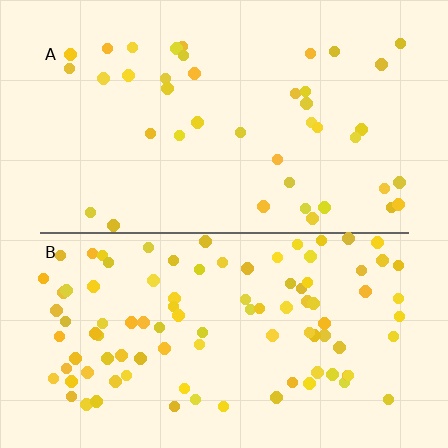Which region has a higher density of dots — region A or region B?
B (the bottom).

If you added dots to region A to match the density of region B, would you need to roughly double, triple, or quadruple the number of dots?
Approximately double.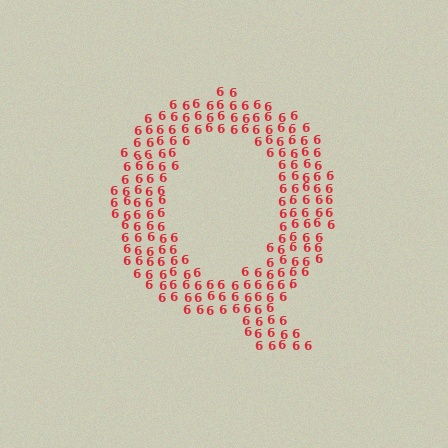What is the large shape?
The large shape is the letter Q.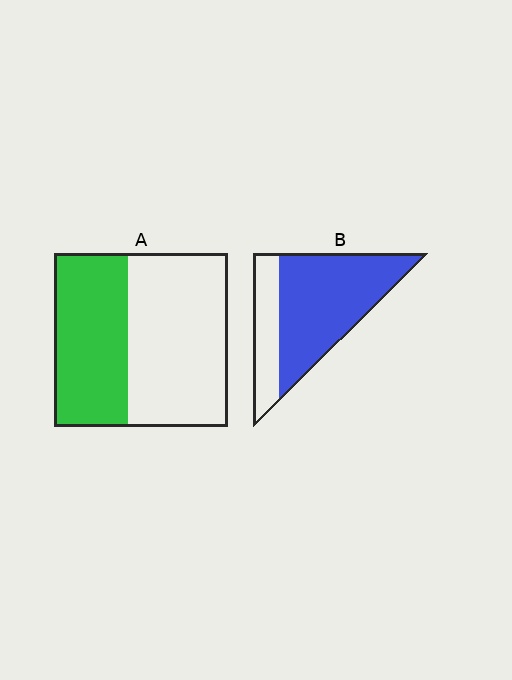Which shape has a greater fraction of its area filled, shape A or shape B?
Shape B.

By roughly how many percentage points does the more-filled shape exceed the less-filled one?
By roughly 30 percentage points (B over A).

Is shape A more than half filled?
No.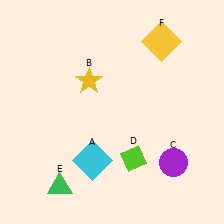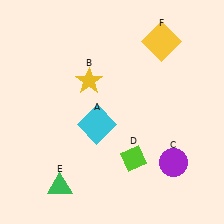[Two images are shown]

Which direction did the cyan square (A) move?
The cyan square (A) moved up.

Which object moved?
The cyan square (A) moved up.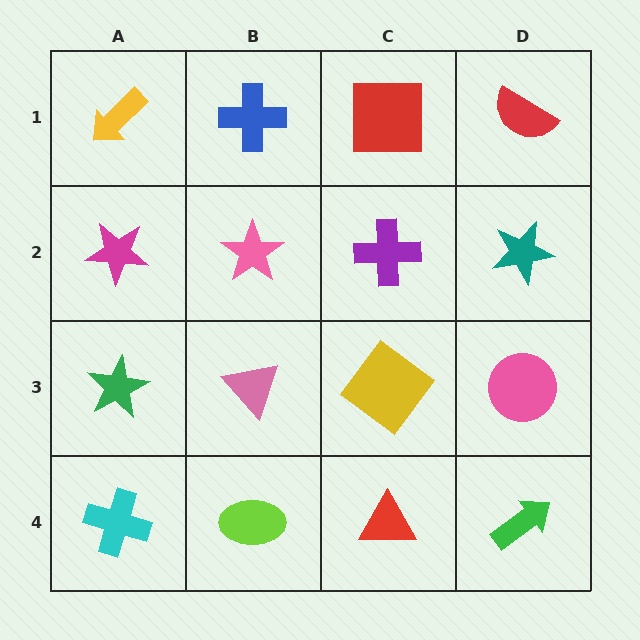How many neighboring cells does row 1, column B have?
3.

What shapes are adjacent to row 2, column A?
A yellow arrow (row 1, column A), a green star (row 3, column A), a pink star (row 2, column B).